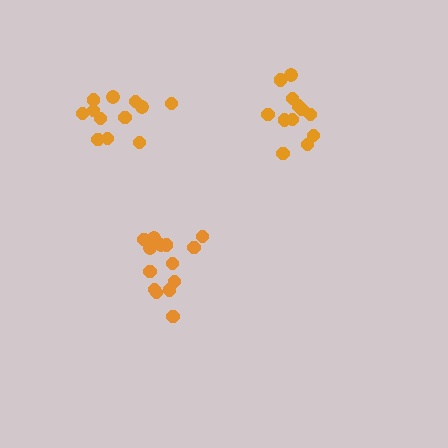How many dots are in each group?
Group 1: 12 dots, Group 2: 14 dots, Group 3: 12 dots (38 total).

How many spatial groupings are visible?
There are 3 spatial groupings.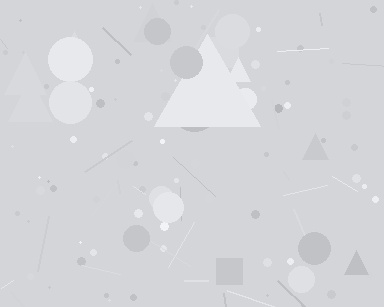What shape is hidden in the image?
A triangle is hidden in the image.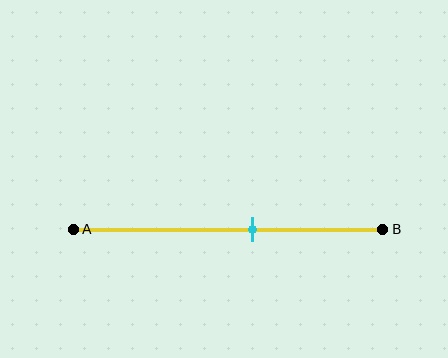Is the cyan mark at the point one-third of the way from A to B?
No, the mark is at about 60% from A, not at the 33% one-third point.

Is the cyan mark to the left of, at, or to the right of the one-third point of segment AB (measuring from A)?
The cyan mark is to the right of the one-third point of segment AB.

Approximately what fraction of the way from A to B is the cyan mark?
The cyan mark is approximately 60% of the way from A to B.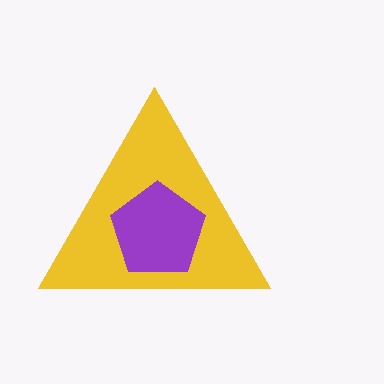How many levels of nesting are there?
2.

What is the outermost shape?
The yellow triangle.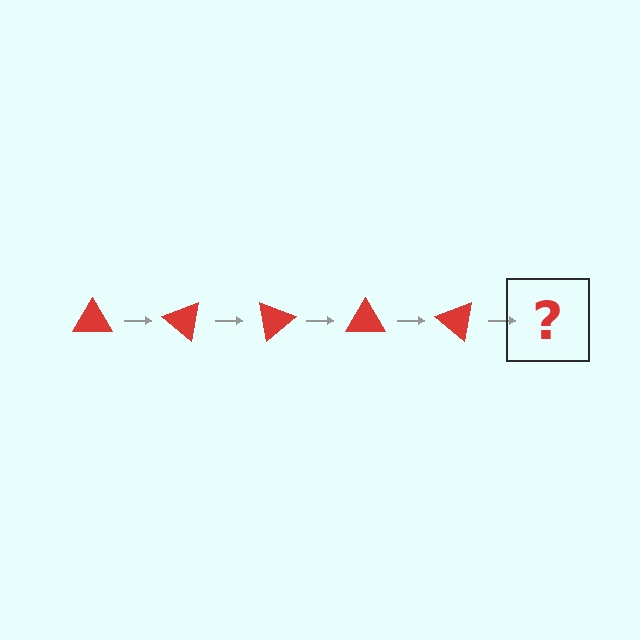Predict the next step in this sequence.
The next step is a red triangle rotated 200 degrees.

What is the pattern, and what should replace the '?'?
The pattern is that the triangle rotates 40 degrees each step. The '?' should be a red triangle rotated 200 degrees.